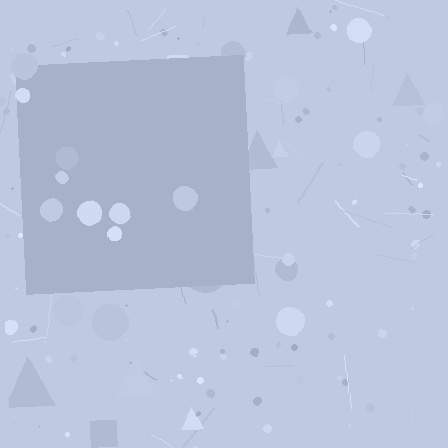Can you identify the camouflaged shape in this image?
The camouflaged shape is a square.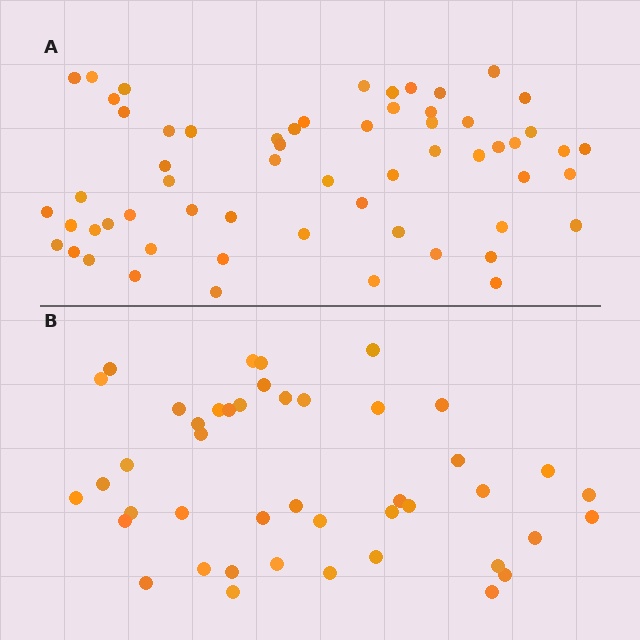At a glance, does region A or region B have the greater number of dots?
Region A (the top region) has more dots.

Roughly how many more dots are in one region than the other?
Region A has approximately 15 more dots than region B.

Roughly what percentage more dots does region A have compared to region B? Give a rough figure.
About 35% more.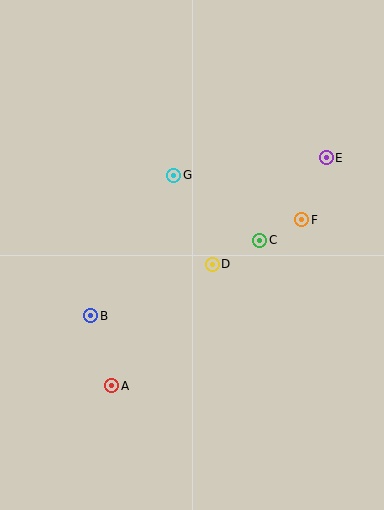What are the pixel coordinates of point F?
Point F is at (302, 220).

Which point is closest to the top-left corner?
Point G is closest to the top-left corner.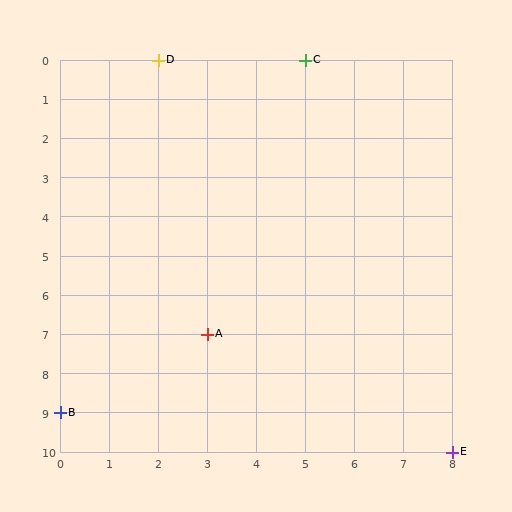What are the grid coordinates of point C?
Point C is at grid coordinates (5, 0).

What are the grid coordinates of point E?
Point E is at grid coordinates (8, 10).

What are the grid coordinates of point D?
Point D is at grid coordinates (2, 0).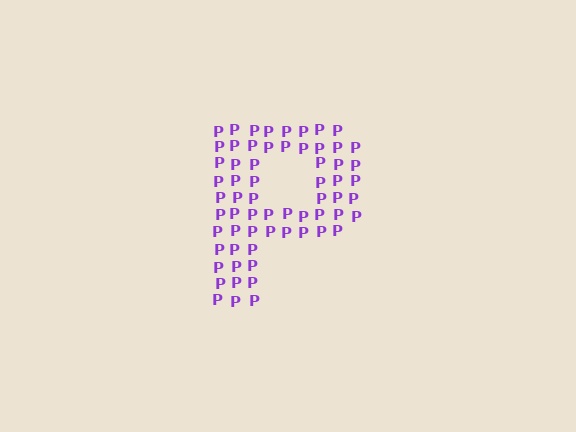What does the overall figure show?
The overall figure shows the letter P.